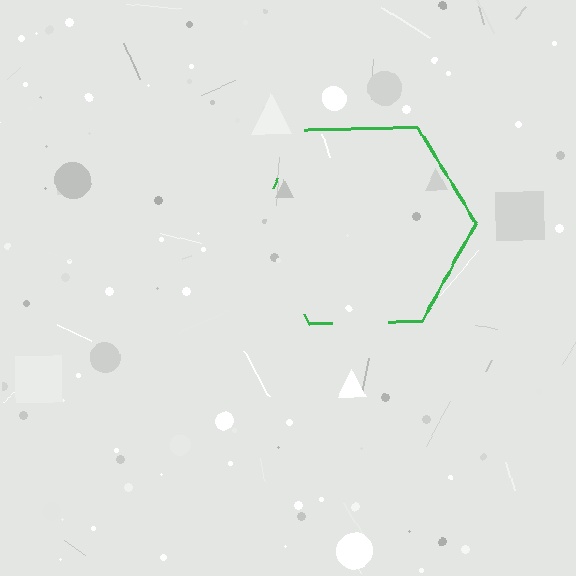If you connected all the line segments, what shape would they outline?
They would outline a hexagon.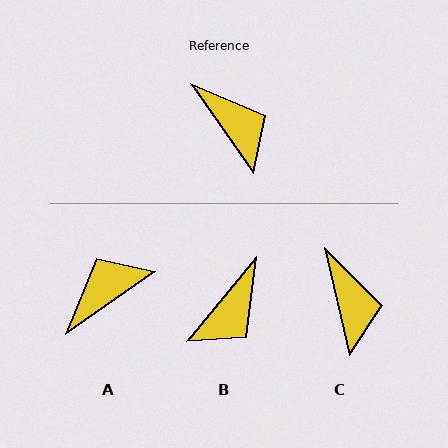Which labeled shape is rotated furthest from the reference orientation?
A, about 90 degrees away.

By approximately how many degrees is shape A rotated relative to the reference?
Approximately 90 degrees counter-clockwise.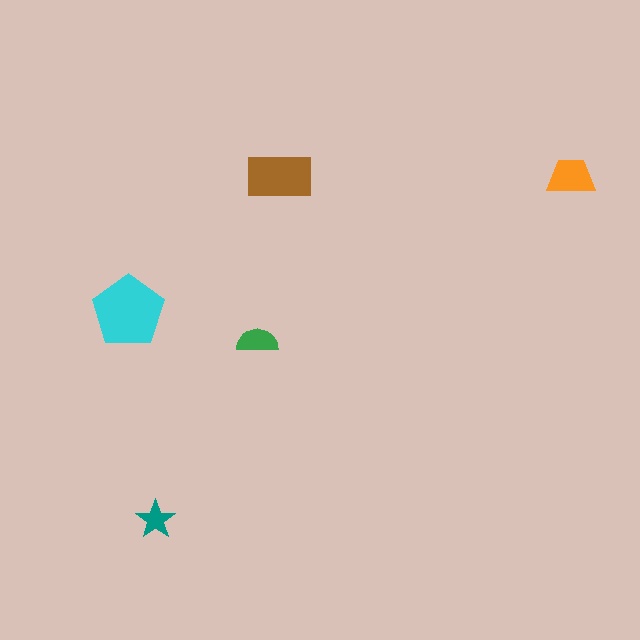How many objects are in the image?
There are 5 objects in the image.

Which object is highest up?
The orange trapezoid is topmost.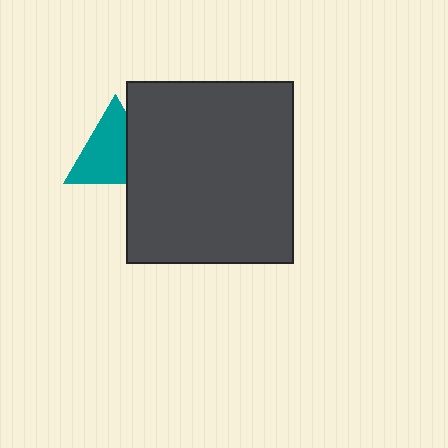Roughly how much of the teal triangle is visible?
Most of it is visible (roughly 68%).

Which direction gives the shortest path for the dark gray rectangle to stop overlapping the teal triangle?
Moving right gives the shortest separation.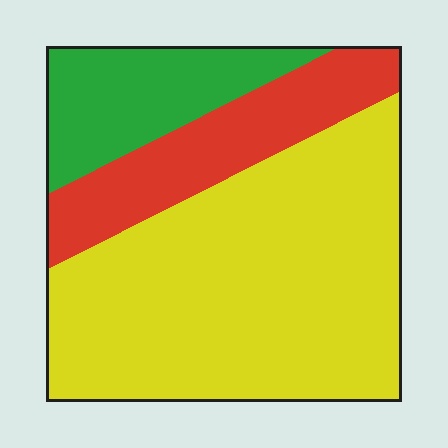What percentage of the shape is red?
Red takes up between a sixth and a third of the shape.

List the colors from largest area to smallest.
From largest to smallest: yellow, red, green.